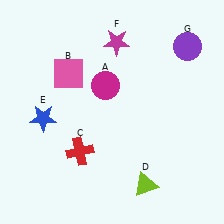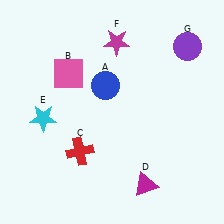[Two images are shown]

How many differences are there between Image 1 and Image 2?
There are 3 differences between the two images.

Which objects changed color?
A changed from magenta to blue. D changed from lime to magenta. E changed from blue to cyan.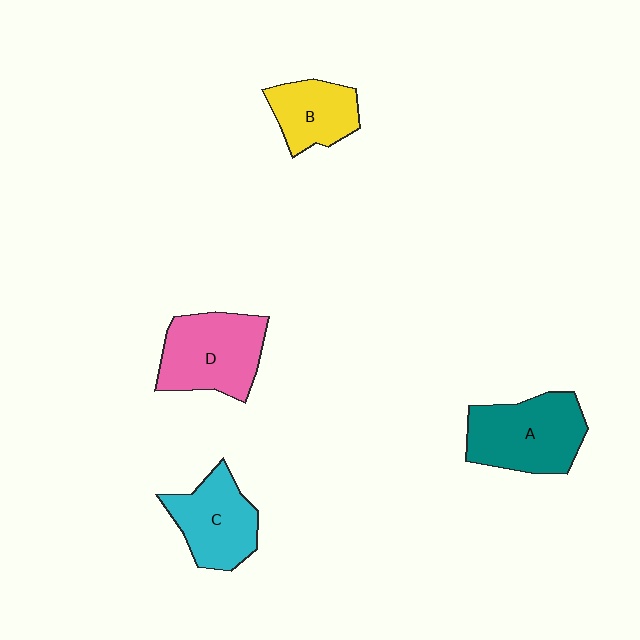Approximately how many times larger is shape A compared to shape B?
Approximately 1.6 times.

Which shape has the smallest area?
Shape B (yellow).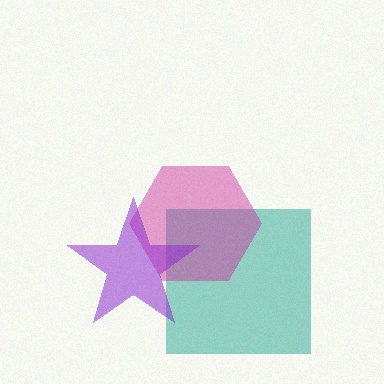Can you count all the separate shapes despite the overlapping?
Yes, there are 3 separate shapes.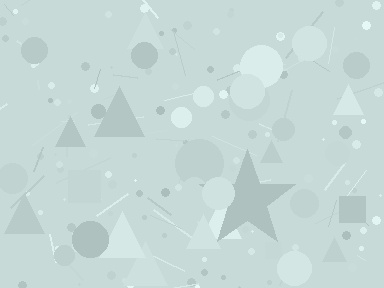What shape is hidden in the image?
A star is hidden in the image.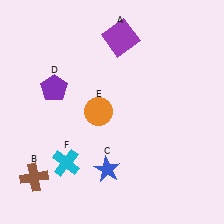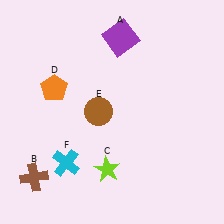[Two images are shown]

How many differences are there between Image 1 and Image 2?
There are 3 differences between the two images.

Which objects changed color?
C changed from blue to lime. D changed from purple to orange. E changed from orange to brown.